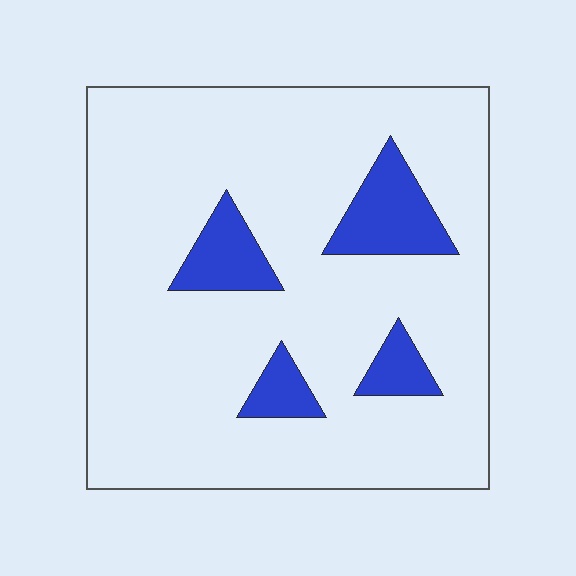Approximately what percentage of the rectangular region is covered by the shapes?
Approximately 15%.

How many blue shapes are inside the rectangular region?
4.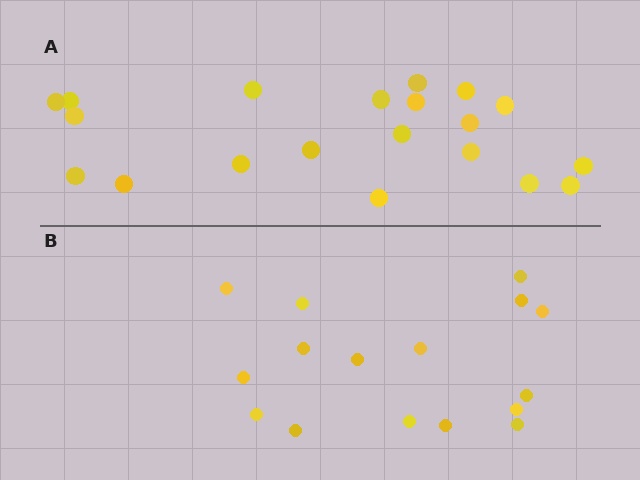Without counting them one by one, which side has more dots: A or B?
Region A (the top region) has more dots.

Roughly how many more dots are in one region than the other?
Region A has about 4 more dots than region B.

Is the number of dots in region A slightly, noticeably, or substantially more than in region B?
Region A has noticeably more, but not dramatically so. The ratio is roughly 1.2 to 1.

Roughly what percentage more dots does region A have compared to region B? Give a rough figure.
About 25% more.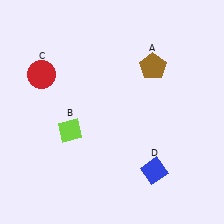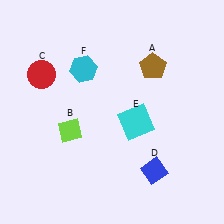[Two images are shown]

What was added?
A cyan square (E), a cyan hexagon (F) were added in Image 2.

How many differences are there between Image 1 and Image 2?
There are 2 differences between the two images.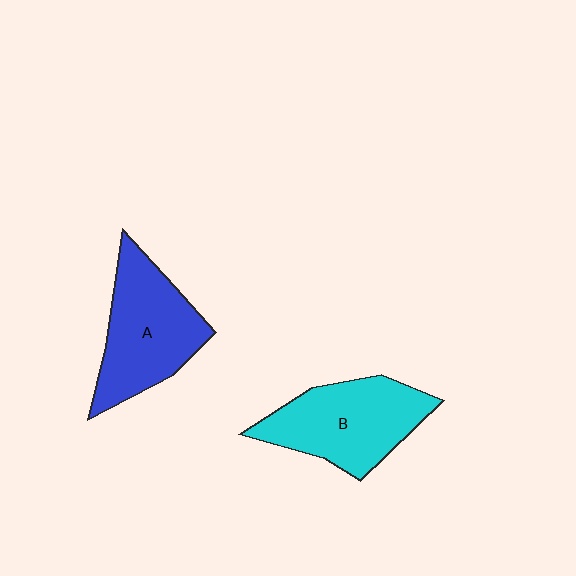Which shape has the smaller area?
Shape A (blue).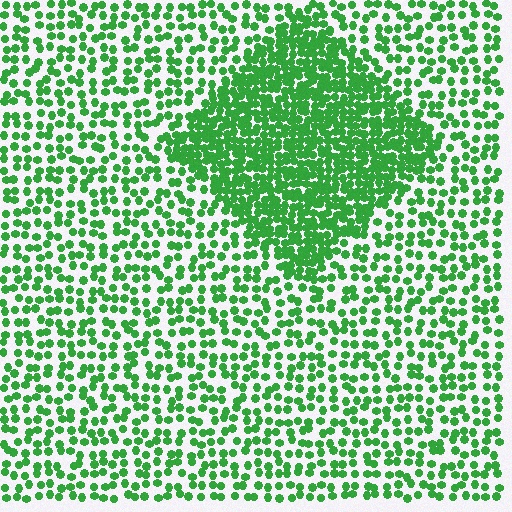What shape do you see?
I see a diamond.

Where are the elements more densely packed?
The elements are more densely packed inside the diamond boundary.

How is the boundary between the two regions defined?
The boundary is defined by a change in element density (approximately 2.3x ratio). All elements are the same color, size, and shape.